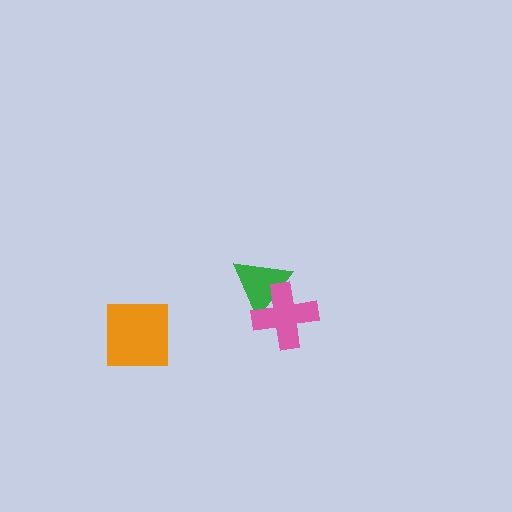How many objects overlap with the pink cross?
1 object overlaps with the pink cross.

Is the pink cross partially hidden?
No, no other shape covers it.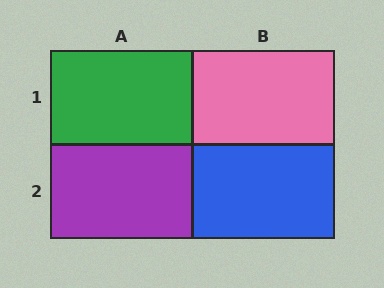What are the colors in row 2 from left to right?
Purple, blue.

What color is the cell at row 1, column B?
Pink.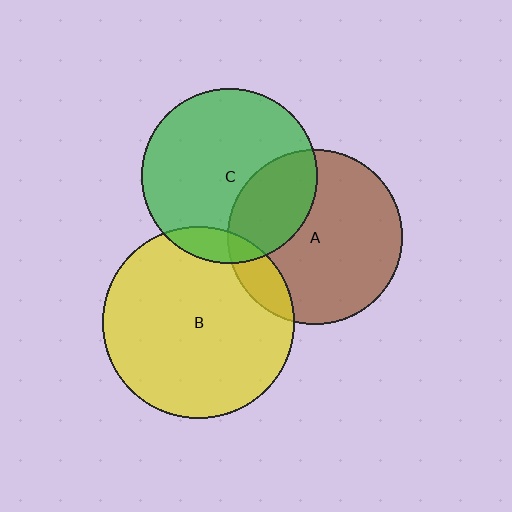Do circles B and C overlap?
Yes.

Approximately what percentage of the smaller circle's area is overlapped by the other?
Approximately 10%.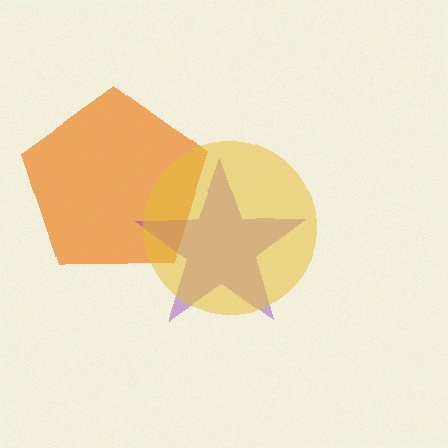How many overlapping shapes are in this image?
There are 3 overlapping shapes in the image.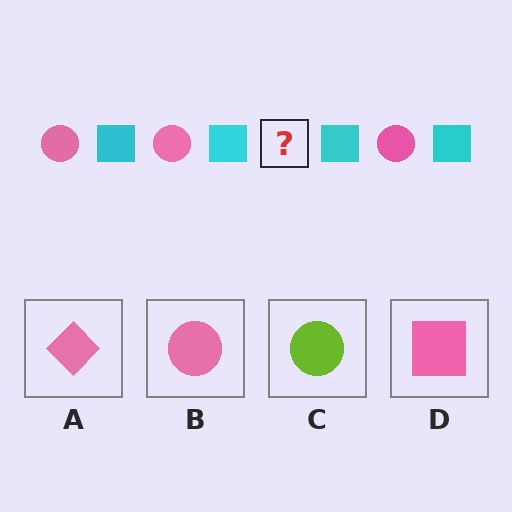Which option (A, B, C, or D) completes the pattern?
B.